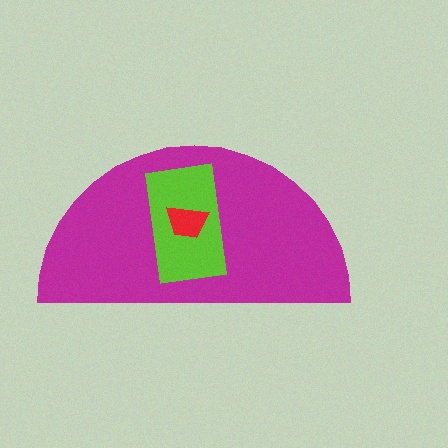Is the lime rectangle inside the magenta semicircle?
Yes.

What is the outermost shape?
The magenta semicircle.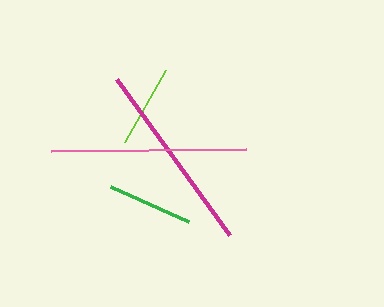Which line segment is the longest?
The pink line is the longest at approximately 195 pixels.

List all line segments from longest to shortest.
From longest to shortest: pink, magenta, green, lime.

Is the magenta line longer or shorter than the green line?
The magenta line is longer than the green line.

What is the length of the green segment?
The green segment is approximately 86 pixels long.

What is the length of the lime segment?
The lime segment is approximately 83 pixels long.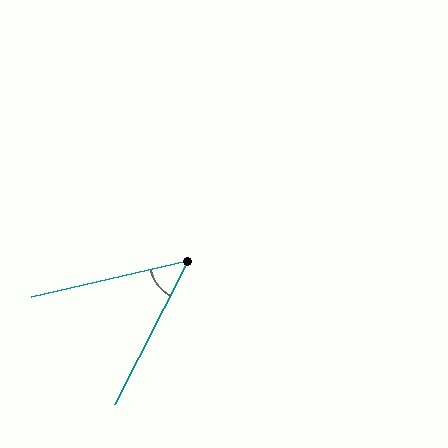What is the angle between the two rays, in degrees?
Approximately 50 degrees.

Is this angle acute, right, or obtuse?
It is acute.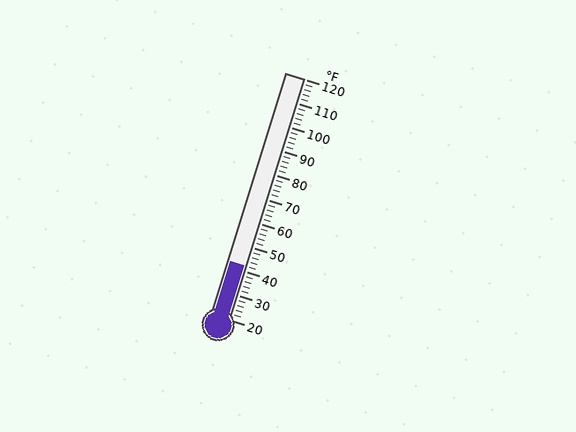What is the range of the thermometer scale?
The thermometer scale ranges from 20°F to 120°F.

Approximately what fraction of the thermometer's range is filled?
The thermometer is filled to approximately 20% of its range.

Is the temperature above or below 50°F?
The temperature is below 50°F.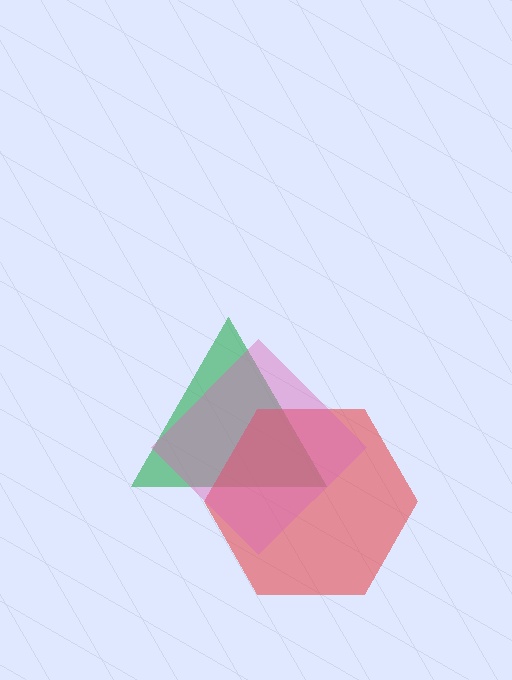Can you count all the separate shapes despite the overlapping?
Yes, there are 3 separate shapes.